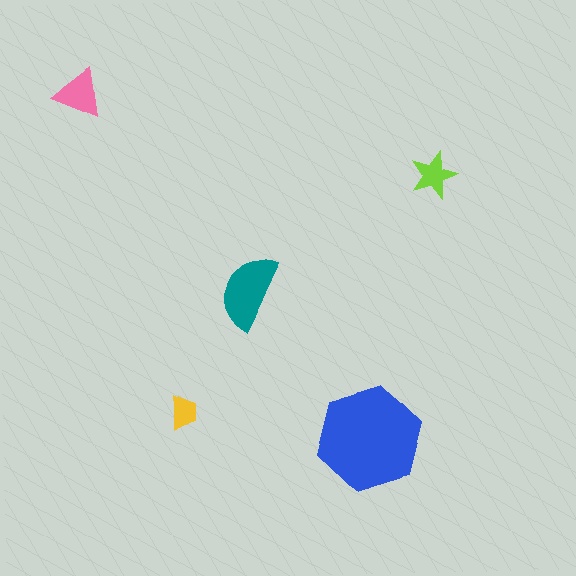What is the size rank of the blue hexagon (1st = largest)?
1st.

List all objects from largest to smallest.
The blue hexagon, the teal semicircle, the pink triangle, the lime star, the yellow trapezoid.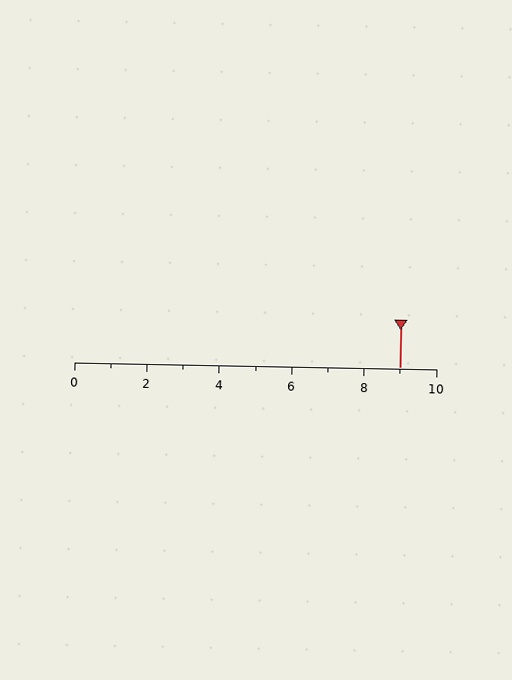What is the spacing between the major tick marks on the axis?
The major ticks are spaced 2 apart.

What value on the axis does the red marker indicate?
The marker indicates approximately 9.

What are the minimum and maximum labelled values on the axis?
The axis runs from 0 to 10.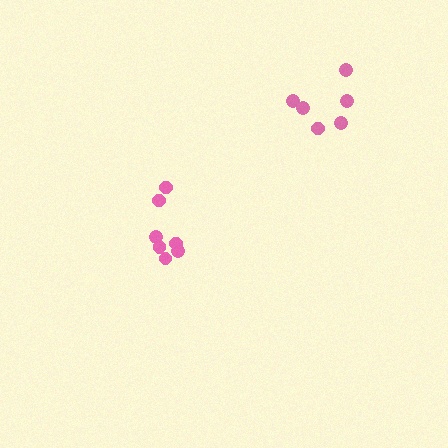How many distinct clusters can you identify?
There are 2 distinct clusters.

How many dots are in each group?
Group 1: 7 dots, Group 2: 6 dots (13 total).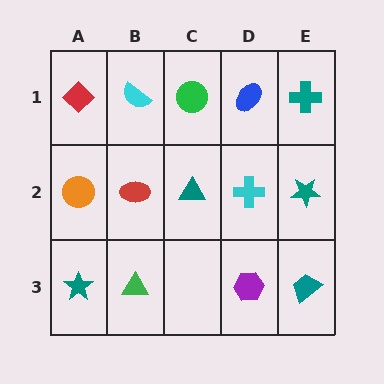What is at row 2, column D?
A cyan cross.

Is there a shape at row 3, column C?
No, that cell is empty.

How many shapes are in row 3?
4 shapes.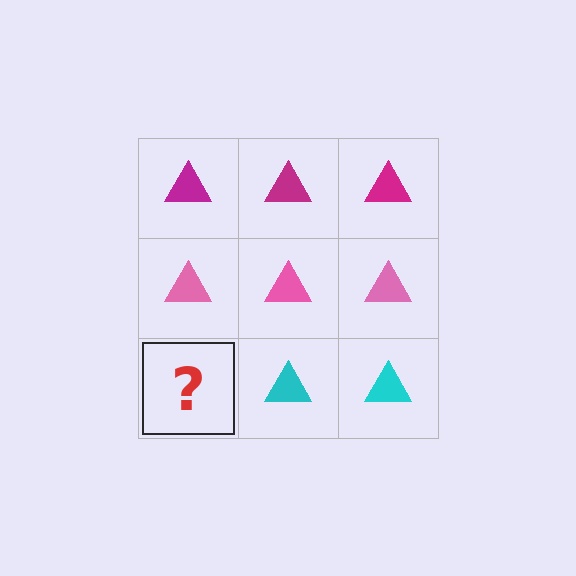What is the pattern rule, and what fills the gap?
The rule is that each row has a consistent color. The gap should be filled with a cyan triangle.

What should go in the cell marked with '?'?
The missing cell should contain a cyan triangle.